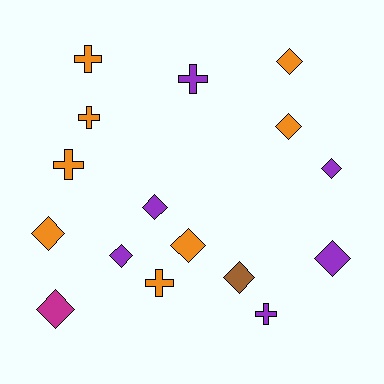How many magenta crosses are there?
There are no magenta crosses.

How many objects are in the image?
There are 16 objects.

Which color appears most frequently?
Orange, with 8 objects.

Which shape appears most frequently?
Diamond, with 10 objects.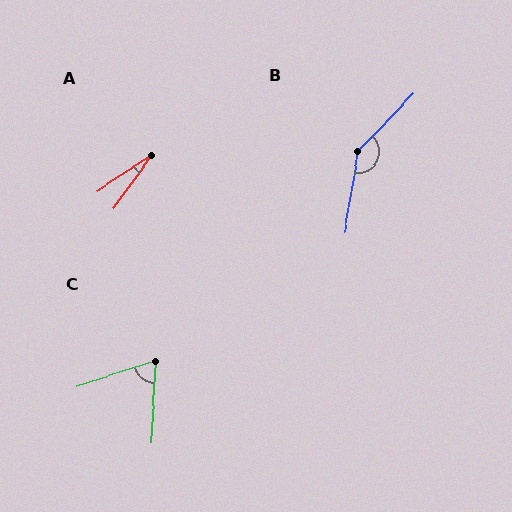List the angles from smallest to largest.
A (21°), C (69°), B (145°).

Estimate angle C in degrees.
Approximately 69 degrees.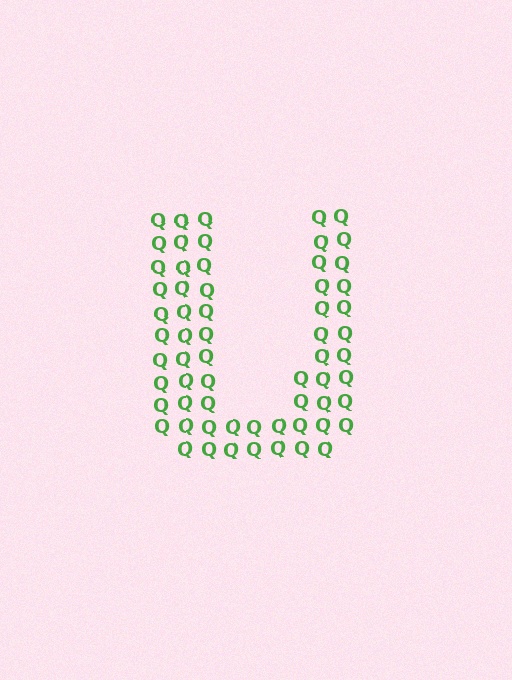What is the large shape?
The large shape is the letter U.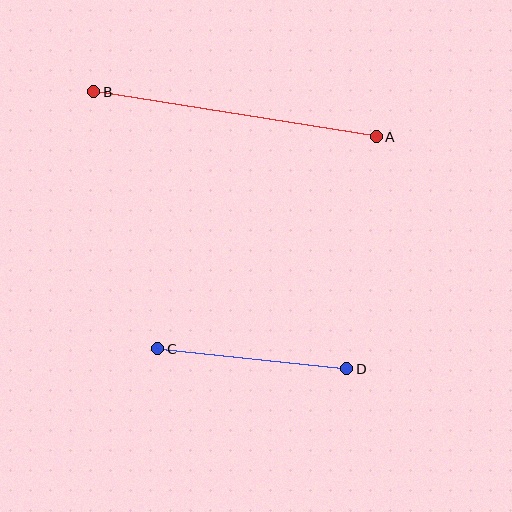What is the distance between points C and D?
The distance is approximately 190 pixels.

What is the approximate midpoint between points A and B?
The midpoint is at approximately (235, 114) pixels.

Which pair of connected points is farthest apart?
Points A and B are farthest apart.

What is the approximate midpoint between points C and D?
The midpoint is at approximately (252, 359) pixels.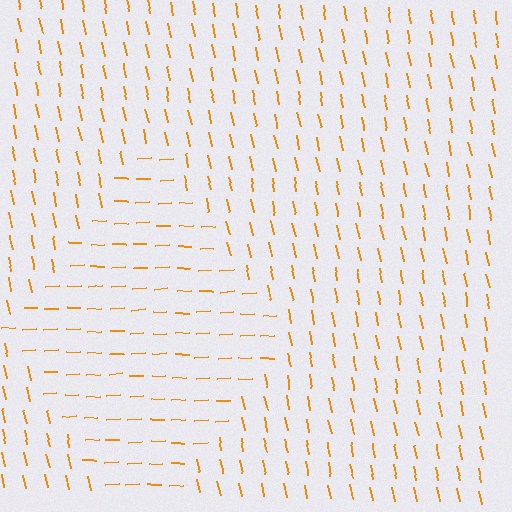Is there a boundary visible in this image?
Yes, there is a texture boundary formed by a change in line orientation.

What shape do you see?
I see a diamond.